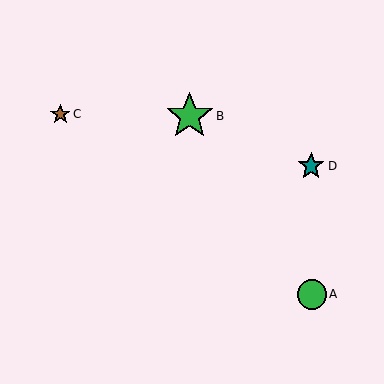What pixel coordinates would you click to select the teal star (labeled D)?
Click at (311, 166) to select the teal star D.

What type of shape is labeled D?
Shape D is a teal star.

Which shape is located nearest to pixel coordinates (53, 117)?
The brown star (labeled C) at (60, 114) is nearest to that location.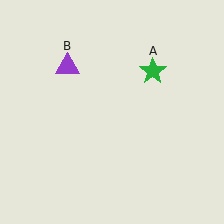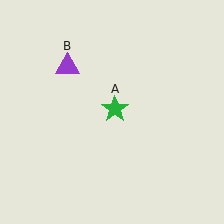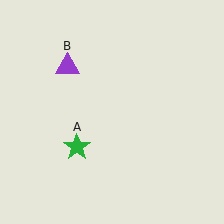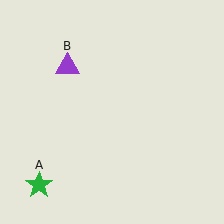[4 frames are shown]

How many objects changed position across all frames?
1 object changed position: green star (object A).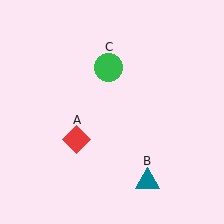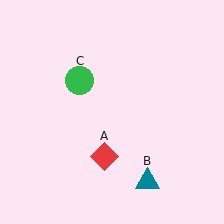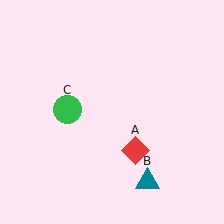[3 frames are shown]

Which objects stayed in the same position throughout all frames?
Teal triangle (object B) remained stationary.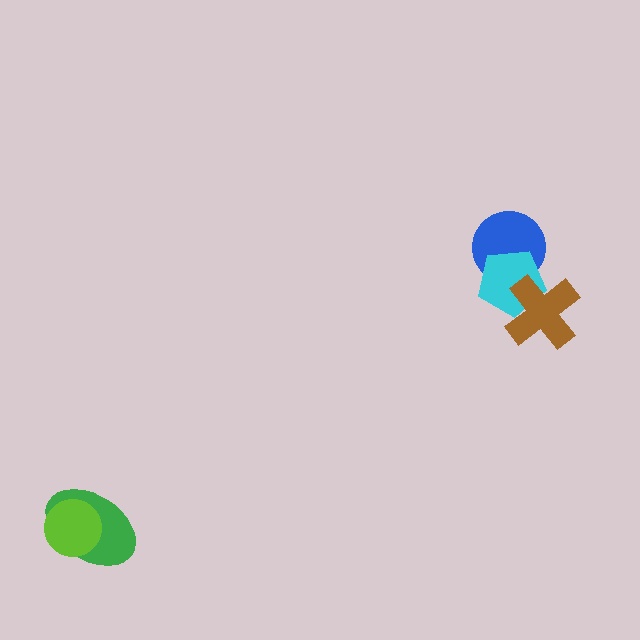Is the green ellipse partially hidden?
Yes, it is partially covered by another shape.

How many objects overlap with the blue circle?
1 object overlaps with the blue circle.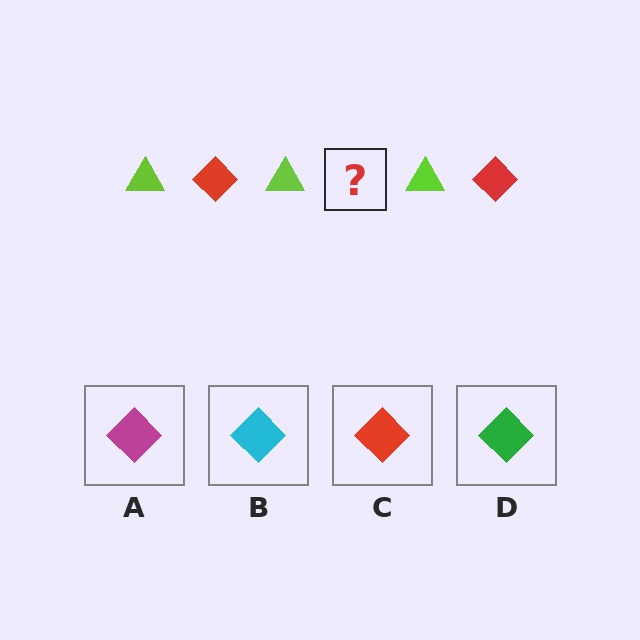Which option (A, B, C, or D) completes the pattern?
C.